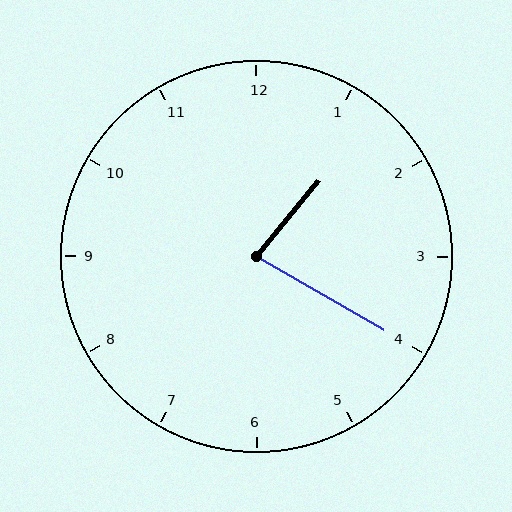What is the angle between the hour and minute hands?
Approximately 80 degrees.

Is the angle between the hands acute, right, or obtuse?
It is acute.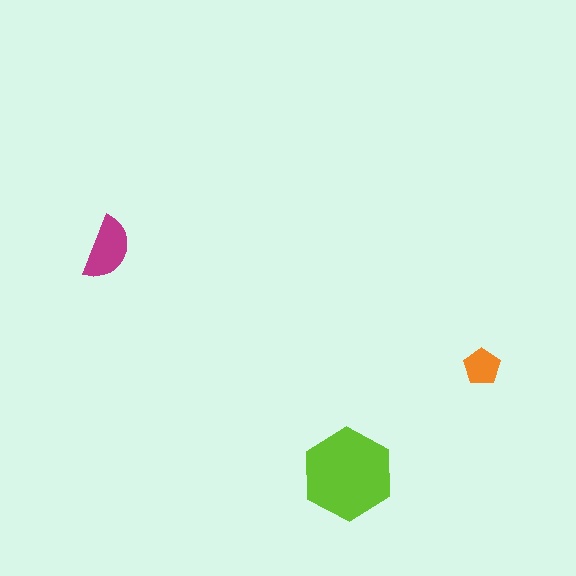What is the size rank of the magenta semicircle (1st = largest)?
2nd.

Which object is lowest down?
The lime hexagon is bottommost.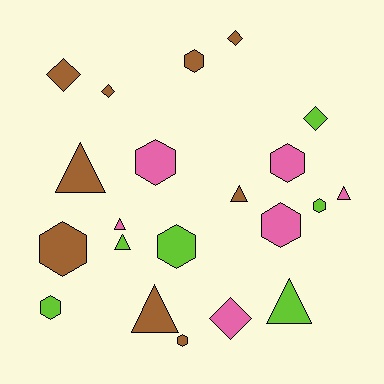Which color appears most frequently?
Brown, with 9 objects.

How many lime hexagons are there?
There are 3 lime hexagons.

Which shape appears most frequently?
Hexagon, with 9 objects.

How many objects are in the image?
There are 21 objects.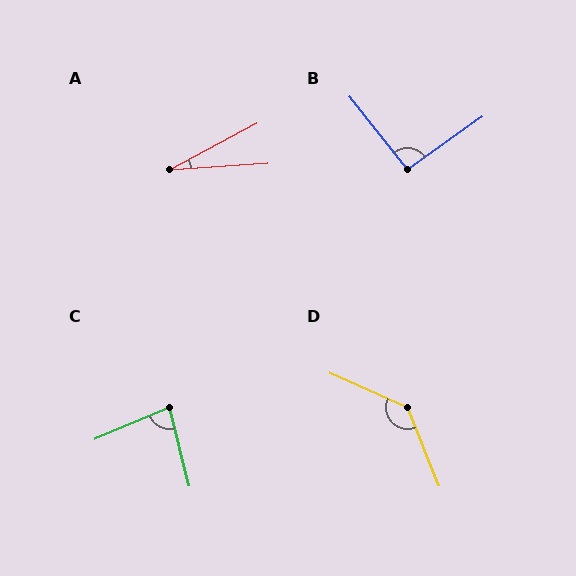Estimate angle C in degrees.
Approximately 81 degrees.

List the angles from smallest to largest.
A (24°), C (81°), B (93°), D (136°).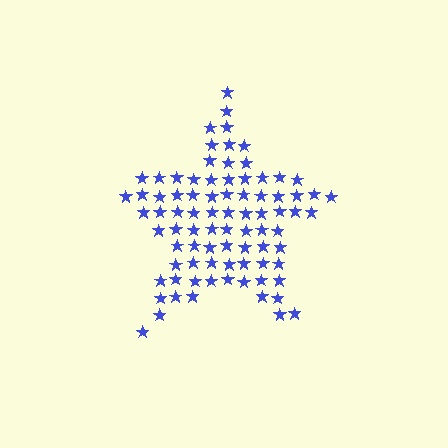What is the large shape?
The large shape is a star.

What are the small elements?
The small elements are stars.